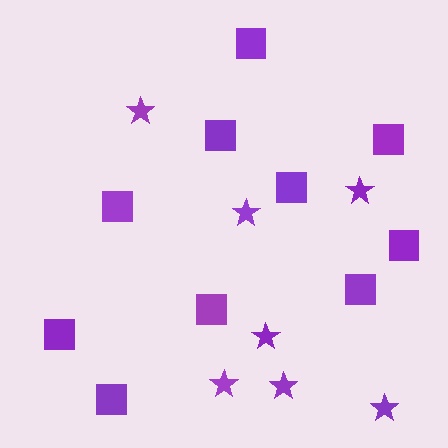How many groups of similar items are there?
There are 2 groups: one group of stars (7) and one group of squares (10).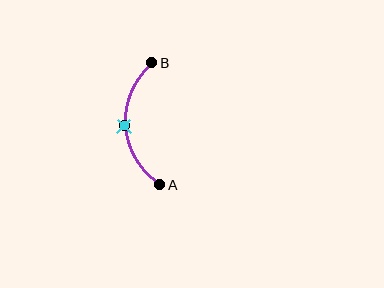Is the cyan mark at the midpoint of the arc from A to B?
Yes. The cyan mark lies on the arc at equal arc-length from both A and B — it is the arc midpoint.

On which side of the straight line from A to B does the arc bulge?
The arc bulges to the left of the straight line connecting A and B.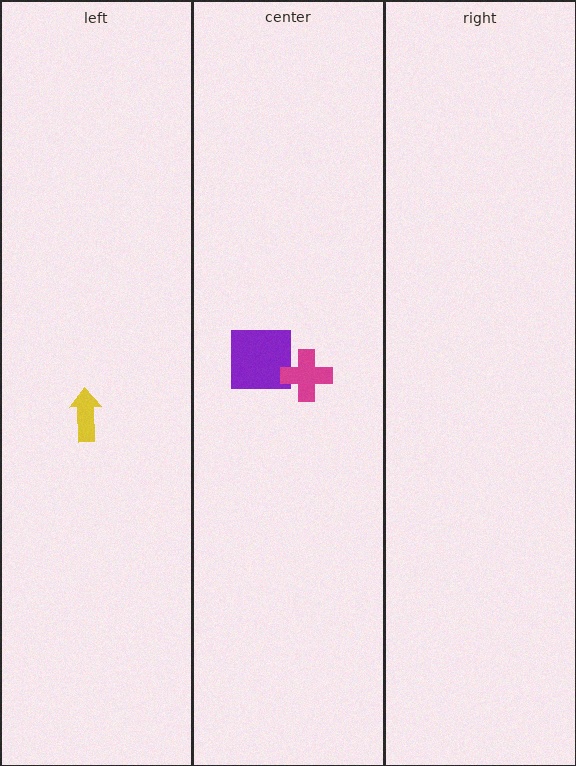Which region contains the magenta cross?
The center region.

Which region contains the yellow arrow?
The left region.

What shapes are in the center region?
The purple square, the magenta cross.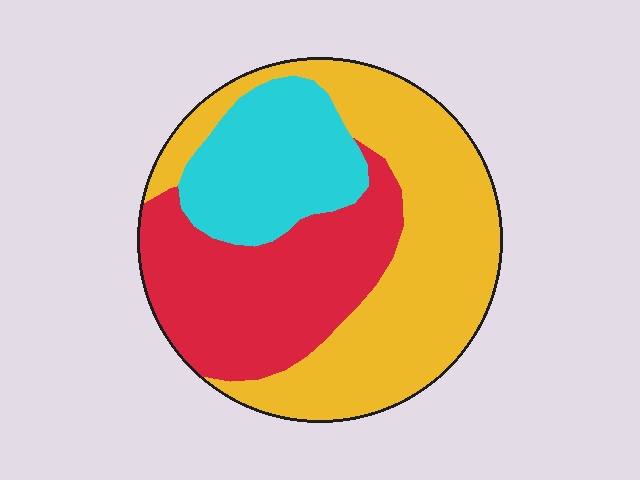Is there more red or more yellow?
Yellow.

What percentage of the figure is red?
Red covers 32% of the figure.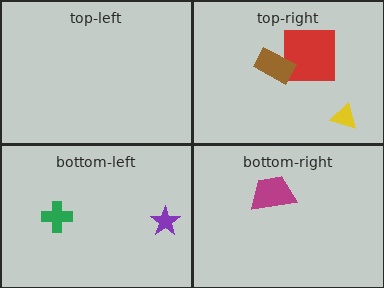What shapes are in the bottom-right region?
The magenta trapezoid.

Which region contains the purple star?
The bottom-left region.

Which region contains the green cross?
The bottom-left region.